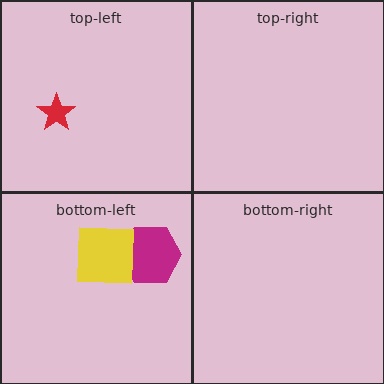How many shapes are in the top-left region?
1.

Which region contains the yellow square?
The bottom-left region.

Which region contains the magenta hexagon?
The bottom-left region.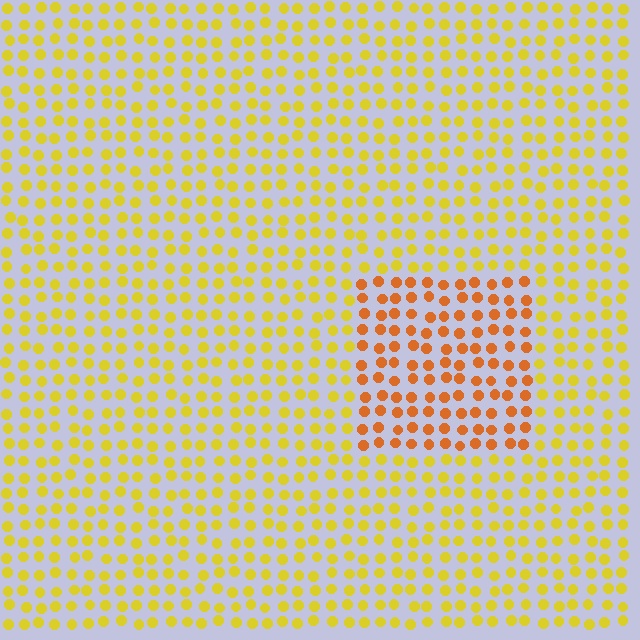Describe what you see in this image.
The image is filled with small yellow elements in a uniform arrangement. A rectangle-shaped region is visible where the elements are tinted to a slightly different hue, forming a subtle color boundary.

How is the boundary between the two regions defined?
The boundary is defined purely by a slight shift in hue (about 33 degrees). Spacing, size, and orientation are identical on both sides.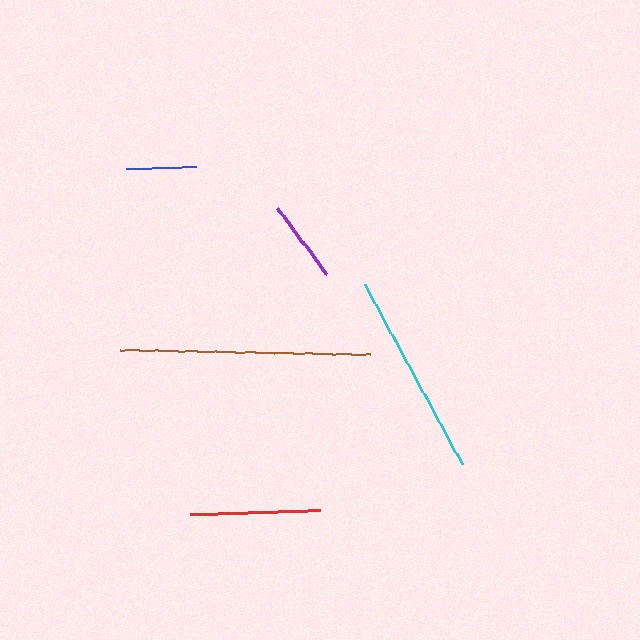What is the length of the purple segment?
The purple segment is approximately 82 pixels long.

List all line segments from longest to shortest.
From longest to shortest: brown, cyan, red, purple, blue.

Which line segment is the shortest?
The blue line is the shortest at approximately 71 pixels.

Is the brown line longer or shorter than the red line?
The brown line is longer than the red line.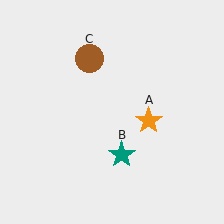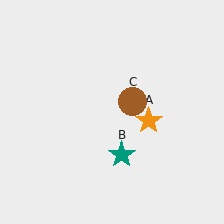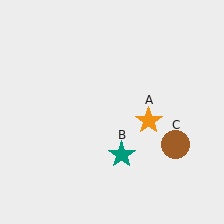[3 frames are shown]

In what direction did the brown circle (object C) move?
The brown circle (object C) moved down and to the right.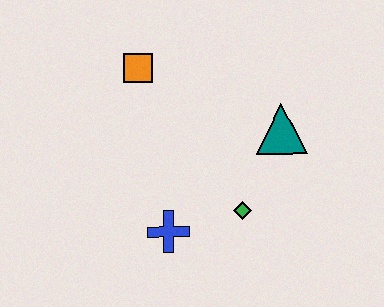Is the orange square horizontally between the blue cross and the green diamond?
No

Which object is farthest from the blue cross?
The orange square is farthest from the blue cross.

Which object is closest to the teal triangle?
The green diamond is closest to the teal triangle.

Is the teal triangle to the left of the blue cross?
No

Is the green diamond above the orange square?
No